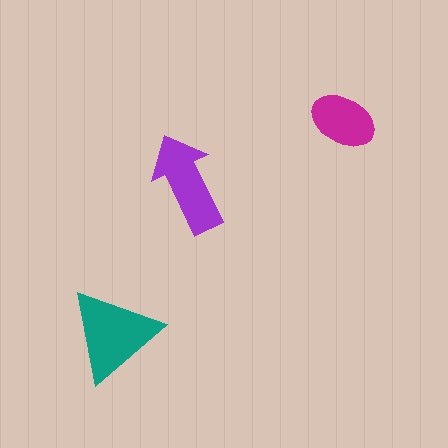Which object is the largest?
The teal triangle.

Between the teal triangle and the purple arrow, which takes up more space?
The teal triangle.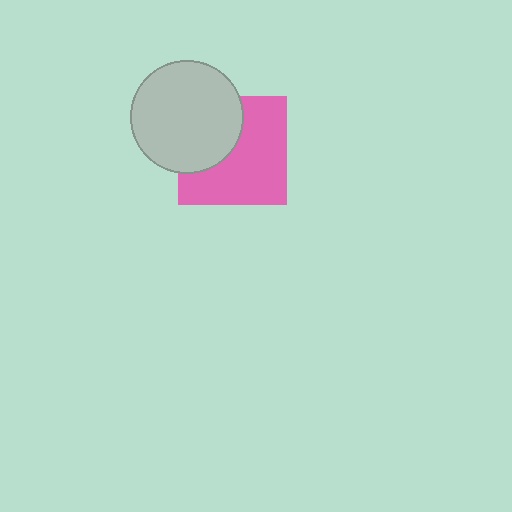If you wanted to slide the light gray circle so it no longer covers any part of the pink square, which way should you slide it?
Slide it toward the upper-left — that is the most direct way to separate the two shapes.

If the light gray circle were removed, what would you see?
You would see the complete pink square.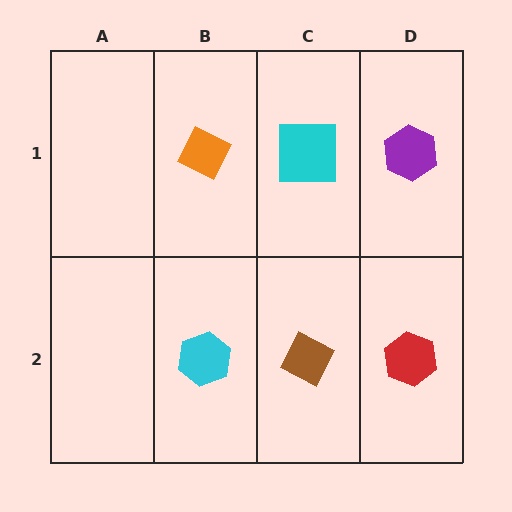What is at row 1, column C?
A cyan square.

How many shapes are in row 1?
3 shapes.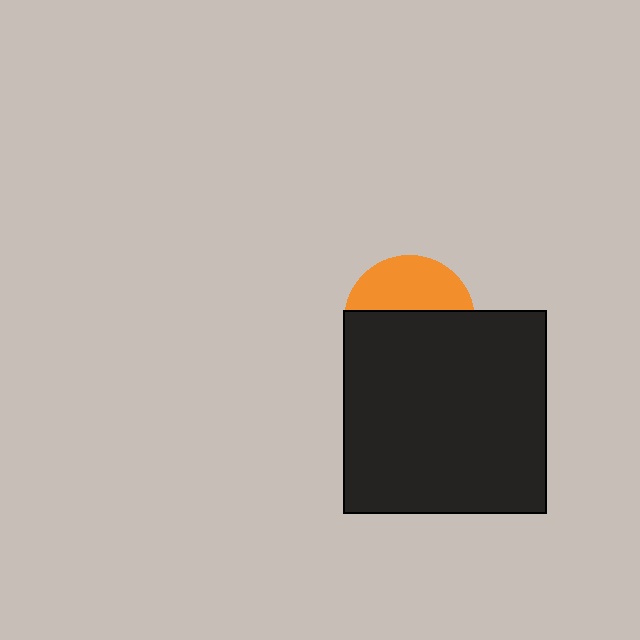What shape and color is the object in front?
The object in front is a black square.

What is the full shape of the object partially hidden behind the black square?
The partially hidden object is an orange circle.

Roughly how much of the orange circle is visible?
A small part of it is visible (roughly 39%).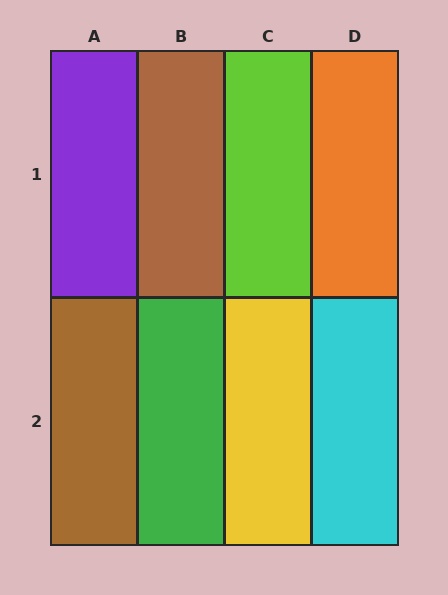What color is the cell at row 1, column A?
Purple.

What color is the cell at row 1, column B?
Brown.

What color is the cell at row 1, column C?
Lime.